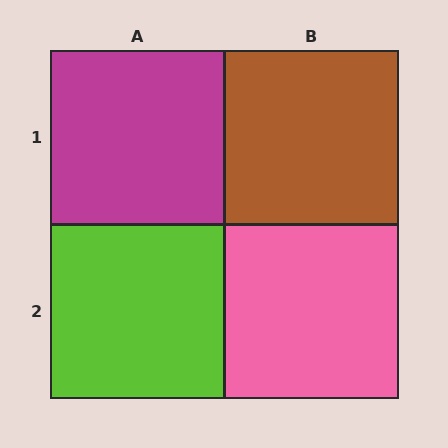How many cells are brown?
1 cell is brown.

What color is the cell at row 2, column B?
Pink.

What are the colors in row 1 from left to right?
Magenta, brown.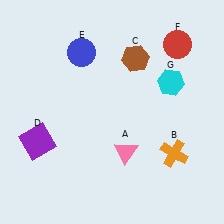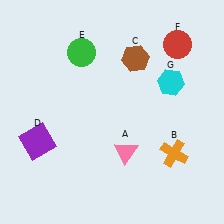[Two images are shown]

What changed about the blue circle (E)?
In Image 1, E is blue. In Image 2, it changed to green.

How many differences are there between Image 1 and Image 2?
There is 1 difference between the two images.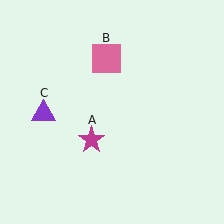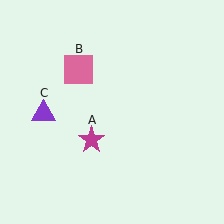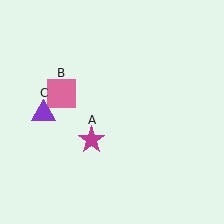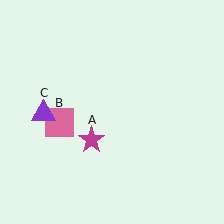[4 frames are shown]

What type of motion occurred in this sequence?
The pink square (object B) rotated counterclockwise around the center of the scene.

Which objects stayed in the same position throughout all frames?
Magenta star (object A) and purple triangle (object C) remained stationary.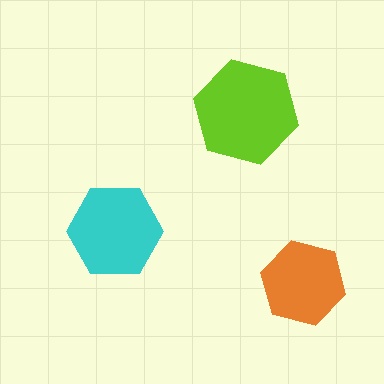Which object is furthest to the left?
The cyan hexagon is leftmost.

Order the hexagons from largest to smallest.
the lime one, the cyan one, the orange one.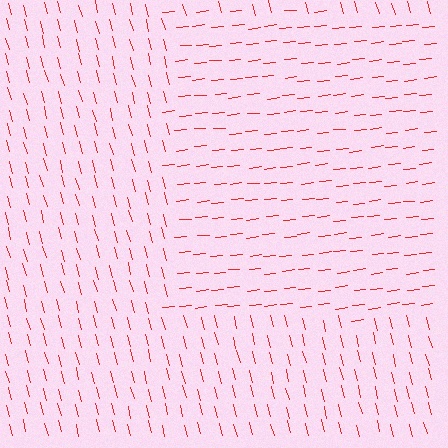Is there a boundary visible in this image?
Yes, there is a texture boundary formed by a change in line orientation.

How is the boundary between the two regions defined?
The boundary is defined purely by a change in line orientation (approximately 81 degrees difference). All lines are the same color and thickness.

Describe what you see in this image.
The image is filled with small red line segments. A rectangle region in the image has lines oriented differently from the surrounding lines, creating a visible texture boundary.